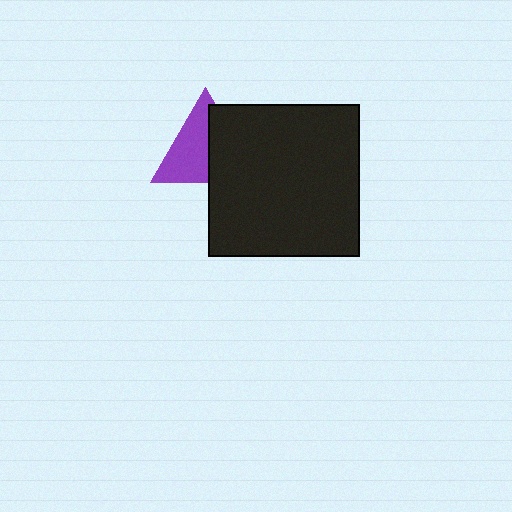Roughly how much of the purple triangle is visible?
About half of it is visible (roughly 54%).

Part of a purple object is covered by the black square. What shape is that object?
It is a triangle.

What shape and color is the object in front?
The object in front is a black square.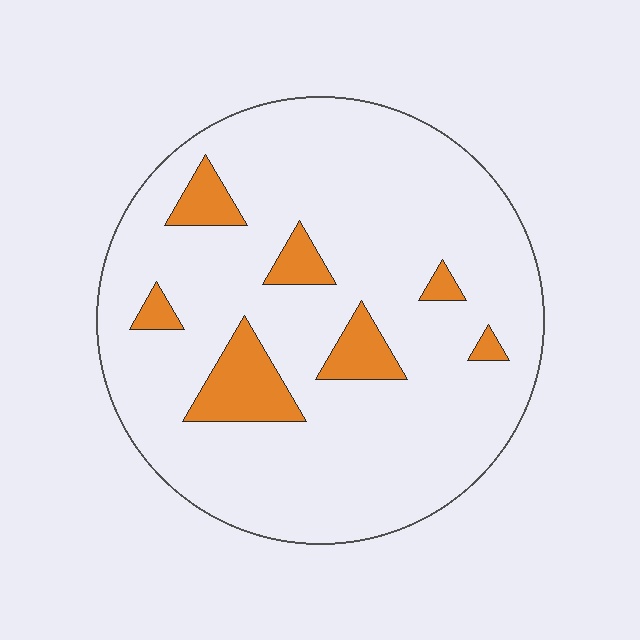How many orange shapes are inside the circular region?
7.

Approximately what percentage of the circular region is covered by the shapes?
Approximately 10%.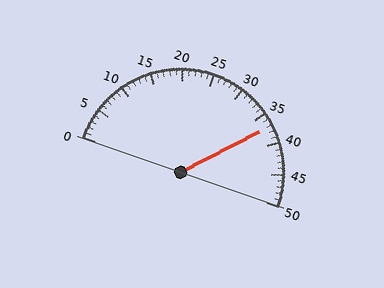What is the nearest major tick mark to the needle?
The nearest major tick mark is 35.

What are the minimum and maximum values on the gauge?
The gauge ranges from 0 to 50.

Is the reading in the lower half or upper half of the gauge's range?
The reading is in the upper half of the range (0 to 50).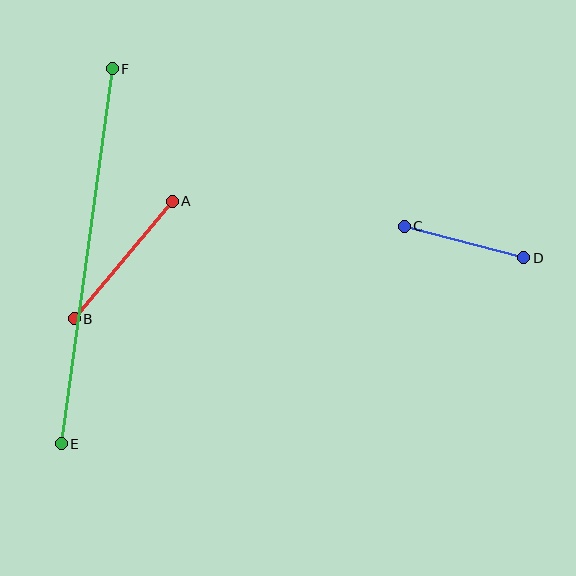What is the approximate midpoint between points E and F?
The midpoint is at approximately (87, 256) pixels.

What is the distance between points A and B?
The distance is approximately 153 pixels.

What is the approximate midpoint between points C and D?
The midpoint is at approximately (464, 242) pixels.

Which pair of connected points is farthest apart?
Points E and F are farthest apart.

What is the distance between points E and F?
The distance is approximately 378 pixels.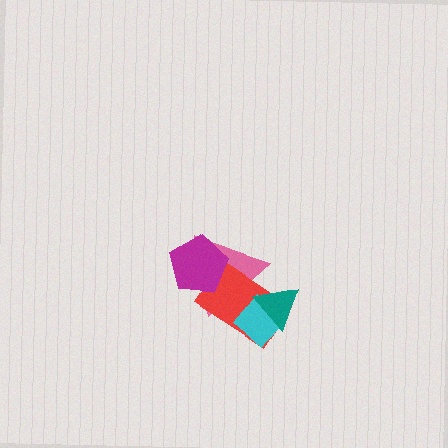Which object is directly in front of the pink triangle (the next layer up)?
The red rectangle is directly in front of the pink triangle.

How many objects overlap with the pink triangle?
4 objects overlap with the pink triangle.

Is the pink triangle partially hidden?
Yes, it is partially covered by another shape.